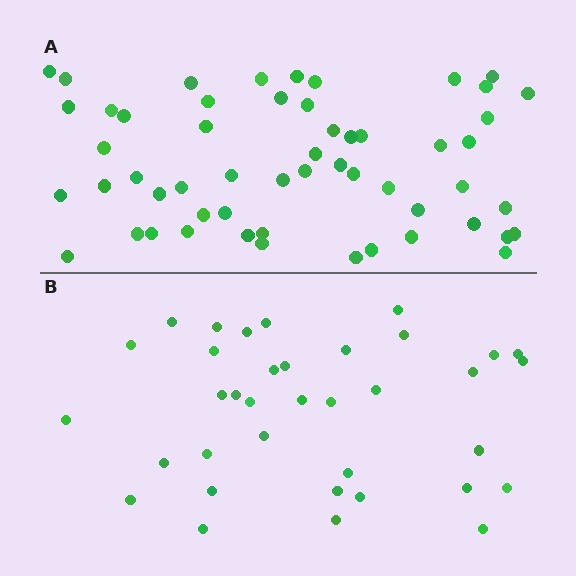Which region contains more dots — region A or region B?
Region A (the top region) has more dots.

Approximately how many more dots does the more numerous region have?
Region A has approximately 20 more dots than region B.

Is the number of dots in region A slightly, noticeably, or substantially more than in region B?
Region A has substantially more. The ratio is roughly 1.5 to 1.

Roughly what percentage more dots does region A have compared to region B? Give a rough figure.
About 55% more.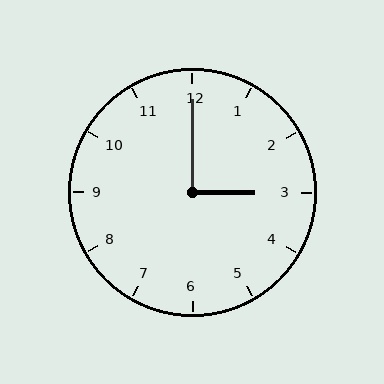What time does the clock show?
3:00.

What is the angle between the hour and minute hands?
Approximately 90 degrees.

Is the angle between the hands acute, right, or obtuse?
It is right.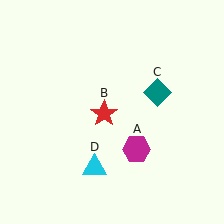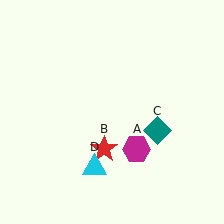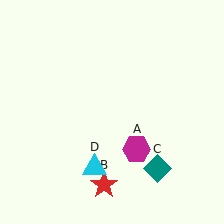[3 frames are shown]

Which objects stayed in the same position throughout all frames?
Magenta hexagon (object A) and cyan triangle (object D) remained stationary.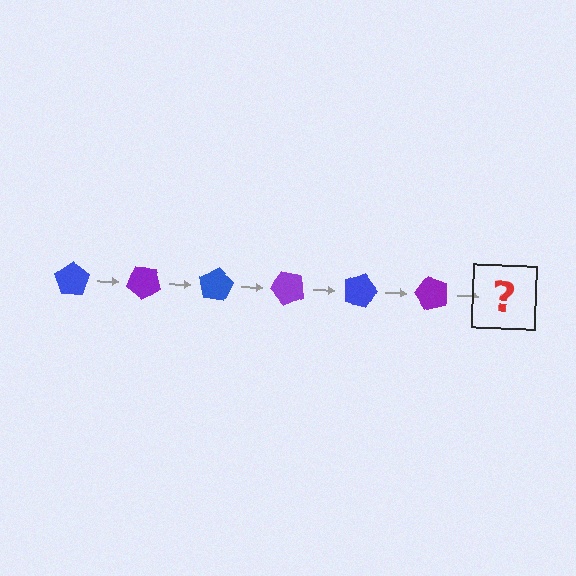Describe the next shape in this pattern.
It should be a blue pentagon, rotated 240 degrees from the start.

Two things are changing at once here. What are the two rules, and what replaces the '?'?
The two rules are that it rotates 40 degrees each step and the color cycles through blue and purple. The '?' should be a blue pentagon, rotated 240 degrees from the start.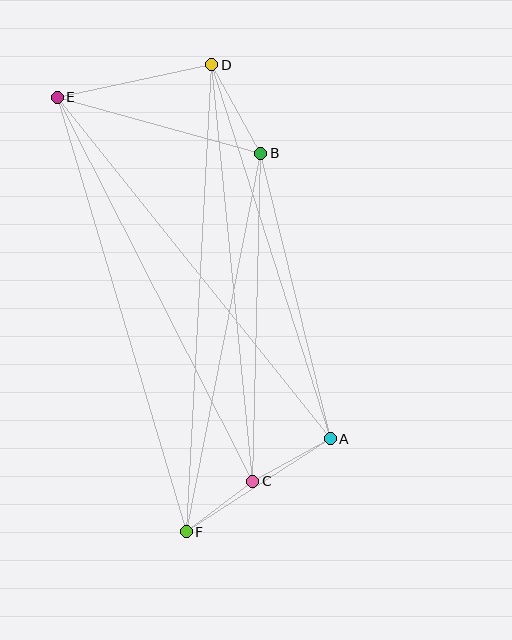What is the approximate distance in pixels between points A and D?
The distance between A and D is approximately 392 pixels.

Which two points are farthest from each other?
Points D and F are farthest from each other.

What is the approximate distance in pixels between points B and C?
The distance between B and C is approximately 328 pixels.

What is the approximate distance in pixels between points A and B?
The distance between A and B is approximately 294 pixels.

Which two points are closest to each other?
Points C and F are closest to each other.